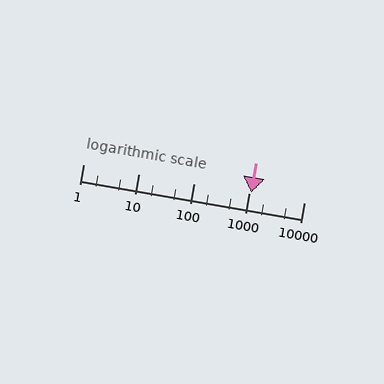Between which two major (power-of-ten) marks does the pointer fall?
The pointer is between 1000 and 10000.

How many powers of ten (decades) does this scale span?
The scale spans 4 decades, from 1 to 10000.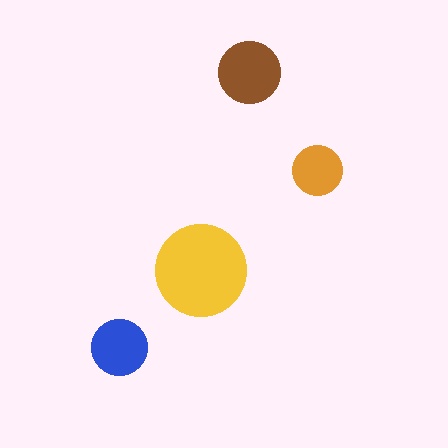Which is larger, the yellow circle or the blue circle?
The yellow one.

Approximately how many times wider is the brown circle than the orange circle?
About 1.5 times wider.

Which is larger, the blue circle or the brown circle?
The brown one.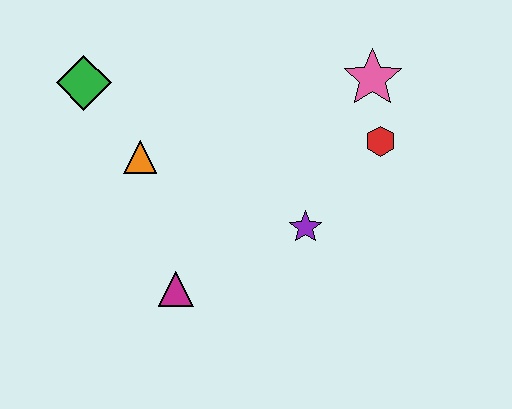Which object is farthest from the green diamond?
The red hexagon is farthest from the green diamond.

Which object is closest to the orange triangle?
The green diamond is closest to the orange triangle.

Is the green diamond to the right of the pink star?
No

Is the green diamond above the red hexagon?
Yes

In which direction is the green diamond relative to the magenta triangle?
The green diamond is above the magenta triangle.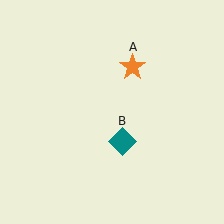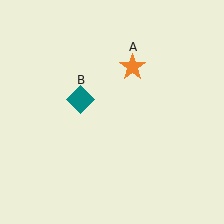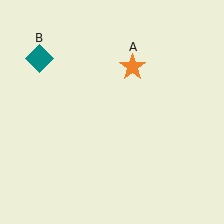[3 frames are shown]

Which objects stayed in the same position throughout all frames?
Orange star (object A) remained stationary.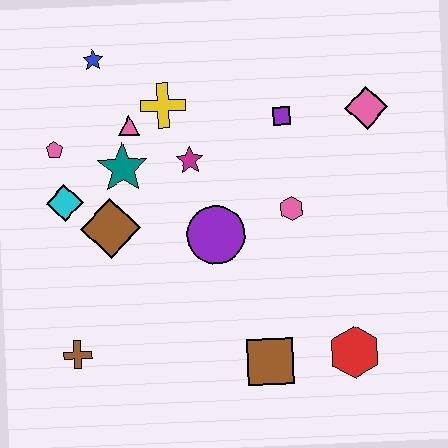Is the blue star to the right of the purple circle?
No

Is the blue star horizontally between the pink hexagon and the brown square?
No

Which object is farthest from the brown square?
The blue star is farthest from the brown square.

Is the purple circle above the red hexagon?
Yes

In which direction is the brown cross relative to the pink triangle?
The brown cross is below the pink triangle.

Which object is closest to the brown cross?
The brown diamond is closest to the brown cross.